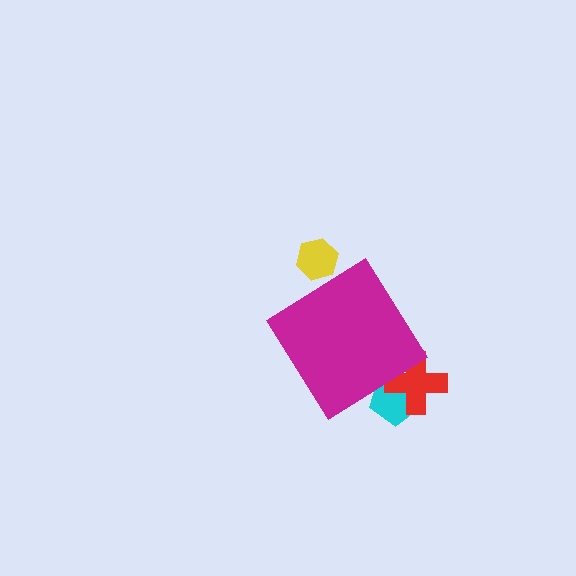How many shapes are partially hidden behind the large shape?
3 shapes are partially hidden.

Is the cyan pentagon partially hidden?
Yes, the cyan pentagon is partially hidden behind the magenta diamond.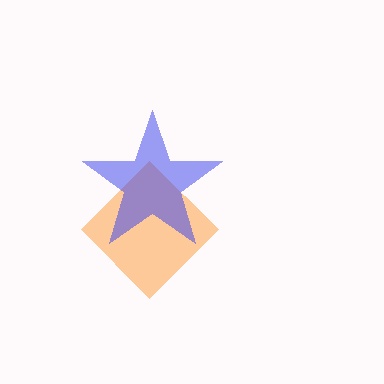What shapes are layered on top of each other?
The layered shapes are: an orange diamond, a blue star.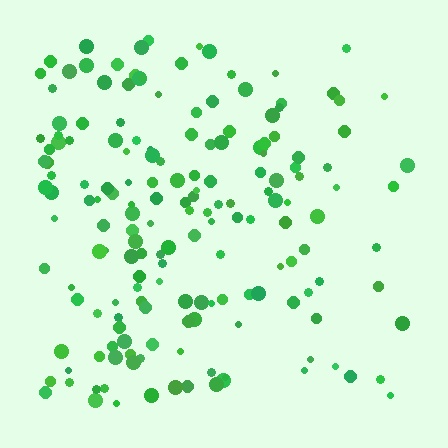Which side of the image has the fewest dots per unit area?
The right.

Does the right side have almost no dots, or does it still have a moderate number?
Still a moderate number, just noticeably fewer than the left.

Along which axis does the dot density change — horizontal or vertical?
Horizontal.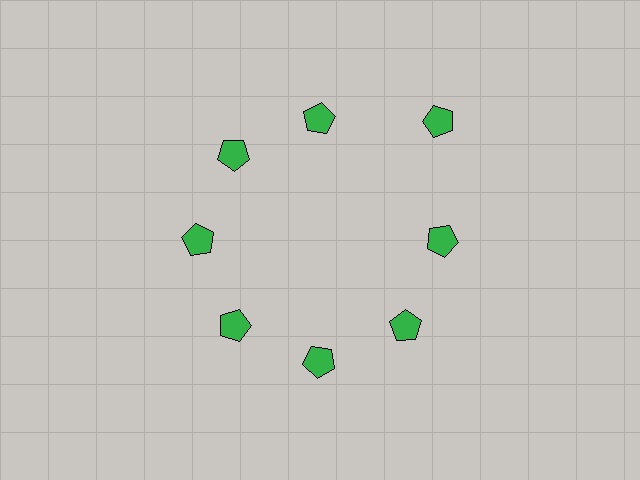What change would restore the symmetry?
The symmetry would be restored by moving it inward, back onto the ring so that all 8 pentagons sit at equal angles and equal distance from the center.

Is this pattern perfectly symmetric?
No. The 8 green pentagons are arranged in a ring, but one element near the 2 o'clock position is pushed outward from the center, breaking the 8-fold rotational symmetry.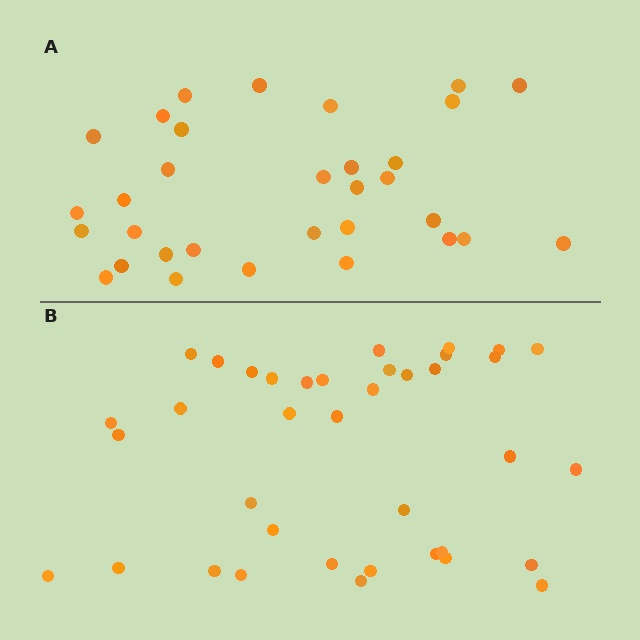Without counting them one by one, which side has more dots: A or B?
Region B (the bottom region) has more dots.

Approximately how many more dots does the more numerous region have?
Region B has about 6 more dots than region A.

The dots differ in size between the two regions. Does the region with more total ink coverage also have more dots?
No. Region A has more total ink coverage because its dots are larger, but region B actually contains more individual dots. Total area can be misleading — the number of items is what matters here.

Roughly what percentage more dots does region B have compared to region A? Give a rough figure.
About 20% more.